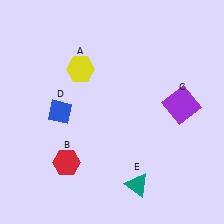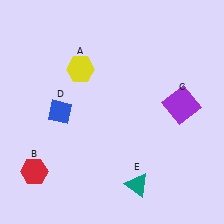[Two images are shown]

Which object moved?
The red hexagon (B) moved left.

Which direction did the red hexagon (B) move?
The red hexagon (B) moved left.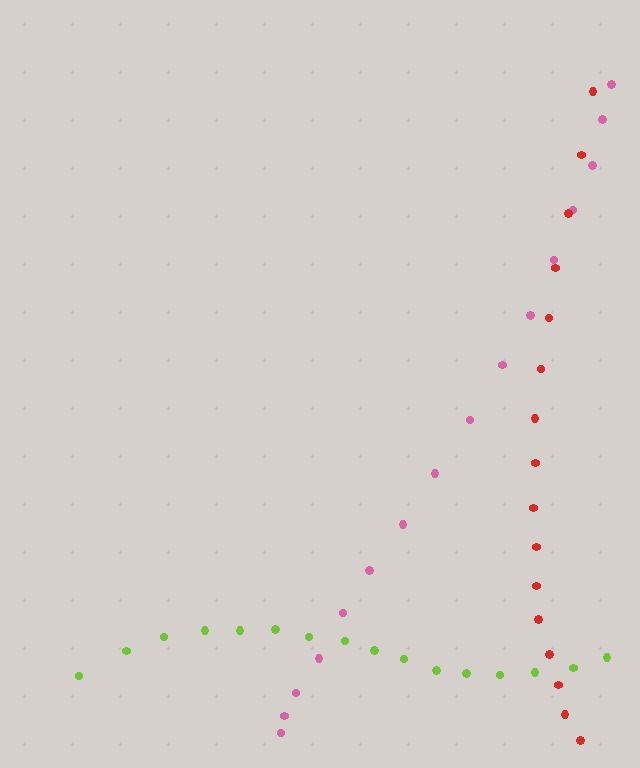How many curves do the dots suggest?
There are 3 distinct paths.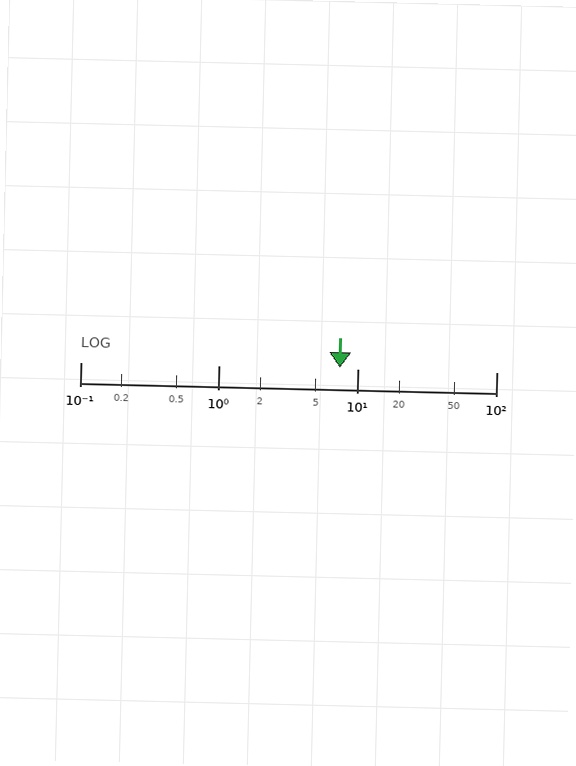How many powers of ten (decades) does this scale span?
The scale spans 3 decades, from 0.1 to 100.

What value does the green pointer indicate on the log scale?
The pointer indicates approximately 7.4.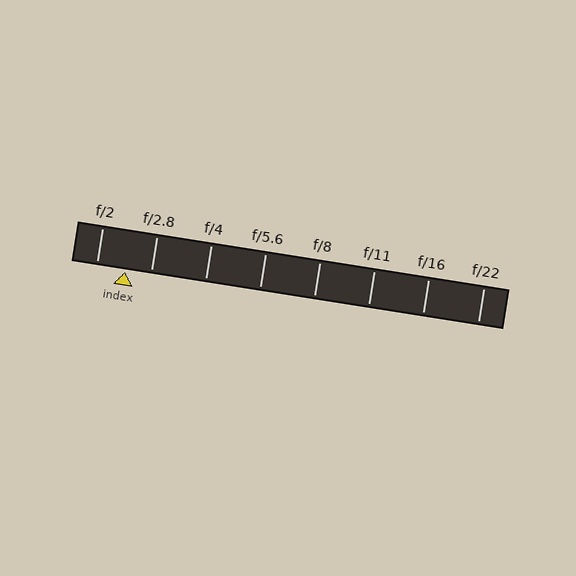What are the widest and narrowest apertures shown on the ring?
The widest aperture shown is f/2 and the narrowest is f/22.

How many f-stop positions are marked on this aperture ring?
There are 8 f-stop positions marked.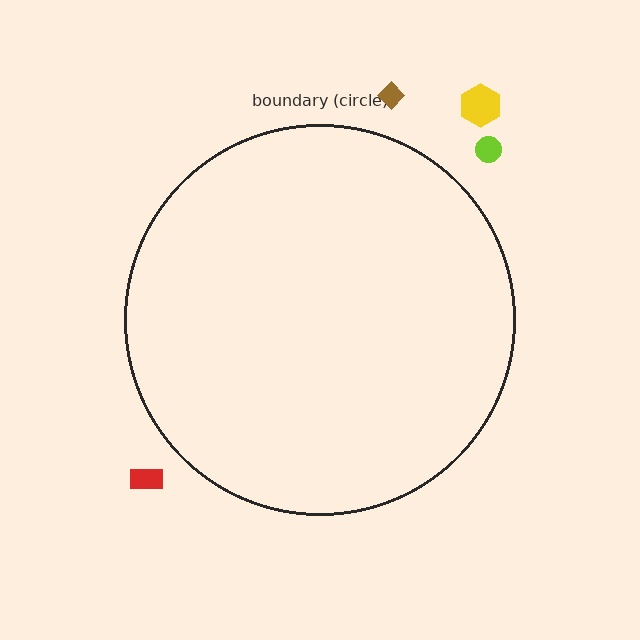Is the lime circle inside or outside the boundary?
Outside.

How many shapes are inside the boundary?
0 inside, 4 outside.